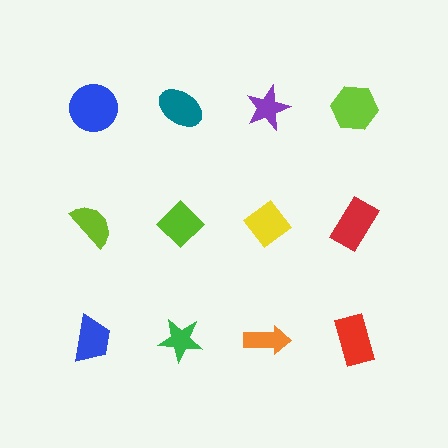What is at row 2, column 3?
A yellow diamond.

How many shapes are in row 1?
4 shapes.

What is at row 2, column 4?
A red rectangle.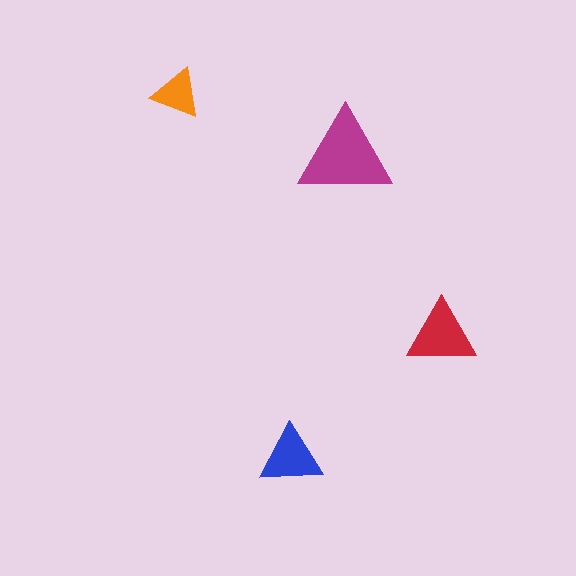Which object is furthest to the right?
The red triangle is rightmost.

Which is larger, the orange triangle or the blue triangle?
The blue one.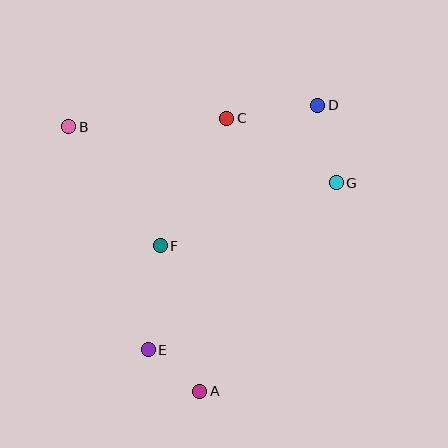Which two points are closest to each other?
Points A and E are closest to each other.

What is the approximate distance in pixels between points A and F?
The distance between A and F is approximately 151 pixels.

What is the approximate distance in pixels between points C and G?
The distance between C and G is approximately 127 pixels.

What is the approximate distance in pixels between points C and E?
The distance between C and E is approximately 244 pixels.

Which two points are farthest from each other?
Points A and D are farthest from each other.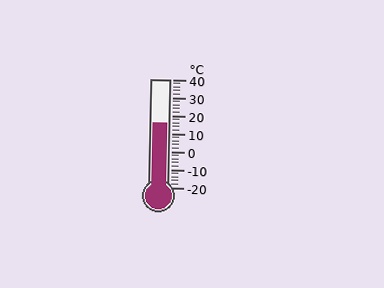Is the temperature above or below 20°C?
The temperature is below 20°C.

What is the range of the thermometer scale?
The thermometer scale ranges from -20°C to 40°C.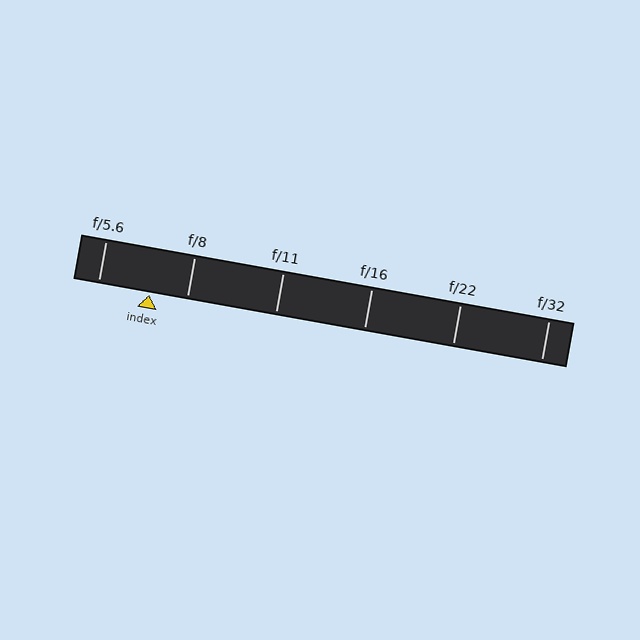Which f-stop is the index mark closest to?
The index mark is closest to f/8.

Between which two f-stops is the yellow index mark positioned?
The index mark is between f/5.6 and f/8.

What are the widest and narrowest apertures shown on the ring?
The widest aperture shown is f/5.6 and the narrowest is f/32.